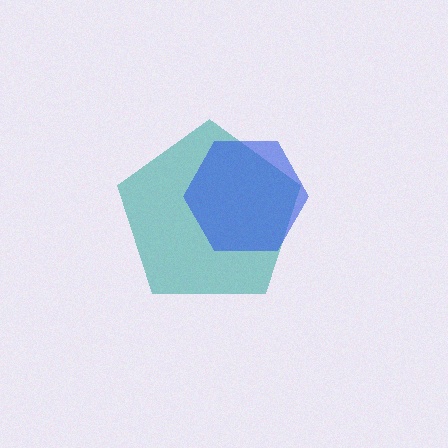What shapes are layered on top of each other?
The layered shapes are: a teal pentagon, a blue hexagon.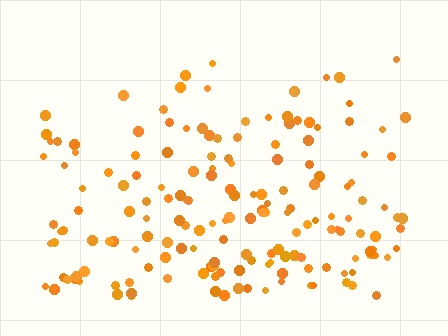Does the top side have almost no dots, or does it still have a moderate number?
Still a moderate number, just noticeably fewer than the bottom.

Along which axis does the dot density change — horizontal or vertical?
Vertical.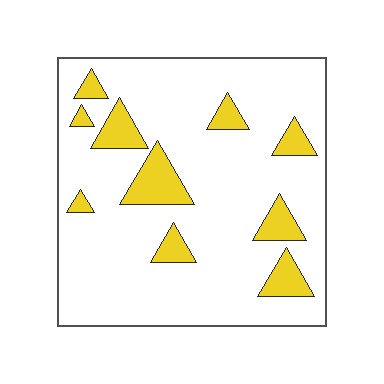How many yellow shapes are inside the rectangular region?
10.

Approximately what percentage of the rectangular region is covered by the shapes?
Approximately 15%.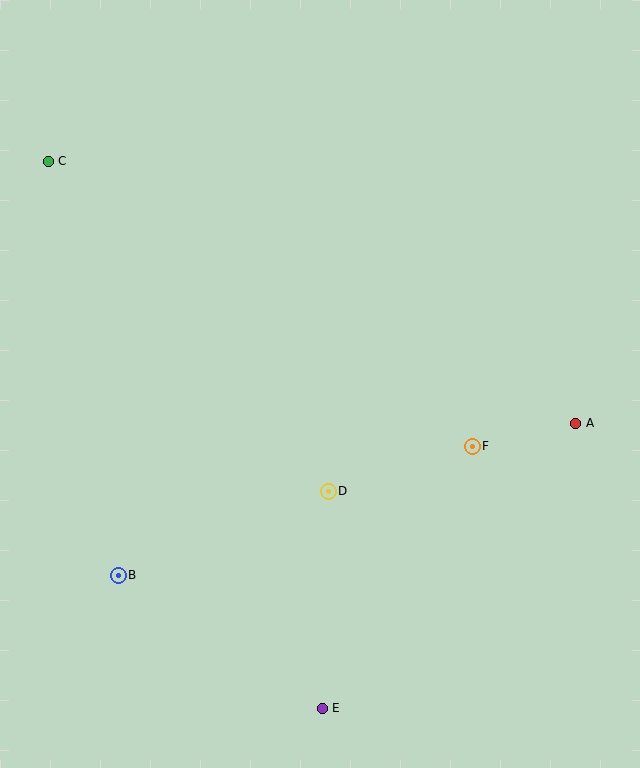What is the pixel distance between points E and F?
The distance between E and F is 302 pixels.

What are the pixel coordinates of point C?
Point C is at (48, 161).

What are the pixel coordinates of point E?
Point E is at (322, 708).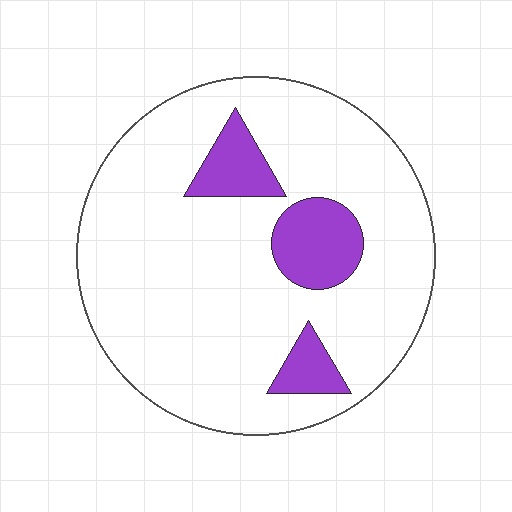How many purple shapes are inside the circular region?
3.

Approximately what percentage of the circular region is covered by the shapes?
Approximately 15%.